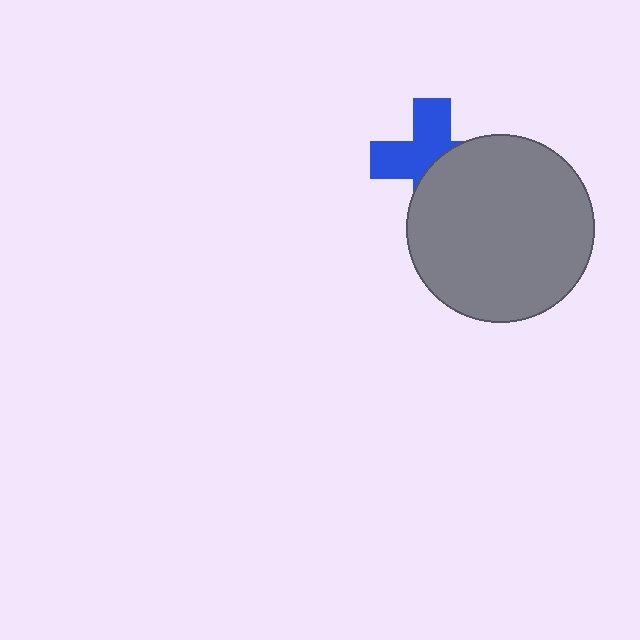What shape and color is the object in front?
The object in front is a gray circle.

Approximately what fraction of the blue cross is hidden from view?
Roughly 46% of the blue cross is hidden behind the gray circle.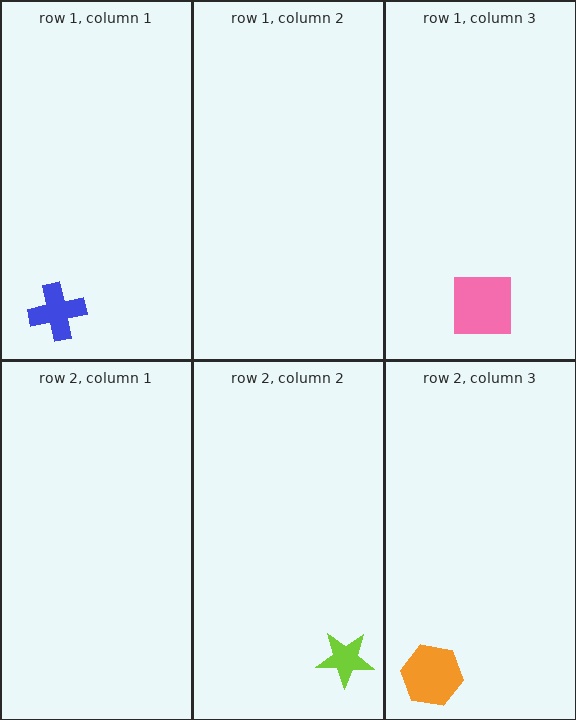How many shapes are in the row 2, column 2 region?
1.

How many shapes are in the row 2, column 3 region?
1.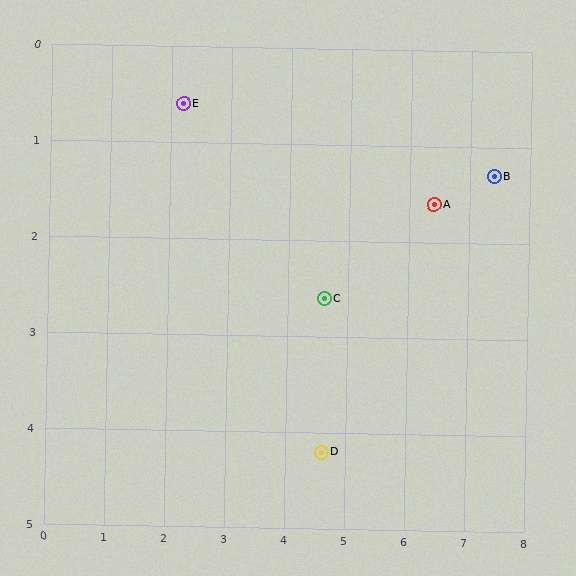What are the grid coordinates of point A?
Point A is at approximately (6.4, 1.6).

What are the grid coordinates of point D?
Point D is at approximately (4.6, 4.2).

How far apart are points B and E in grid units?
Points B and E are about 5.2 grid units apart.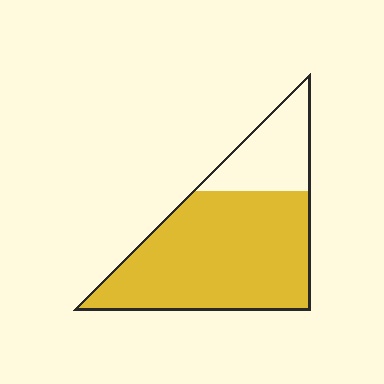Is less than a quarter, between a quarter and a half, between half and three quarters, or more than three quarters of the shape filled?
More than three quarters.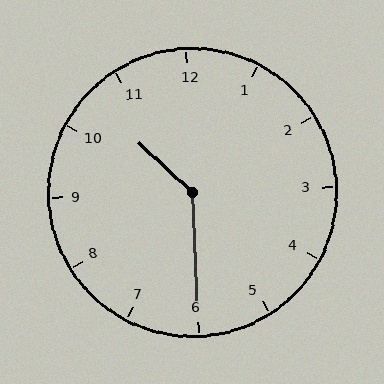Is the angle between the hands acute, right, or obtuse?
It is obtuse.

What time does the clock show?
10:30.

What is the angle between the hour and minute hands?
Approximately 135 degrees.